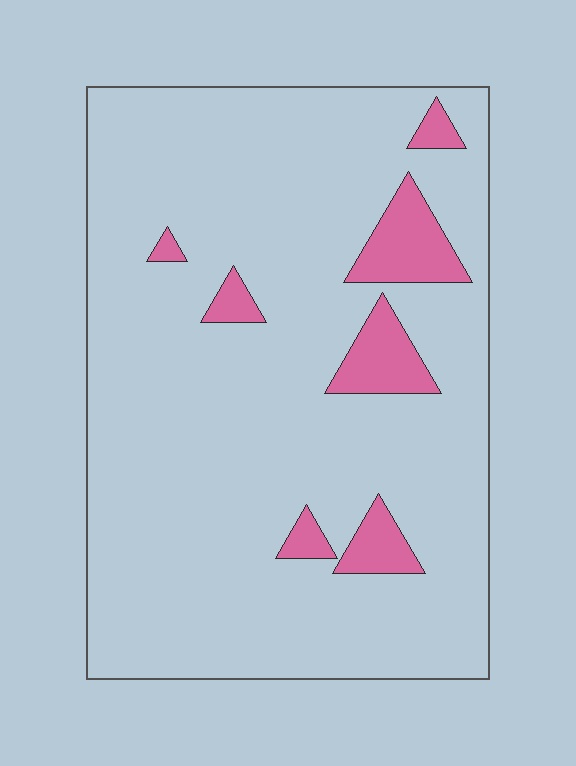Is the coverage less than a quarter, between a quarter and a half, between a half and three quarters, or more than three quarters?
Less than a quarter.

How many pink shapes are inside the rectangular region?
7.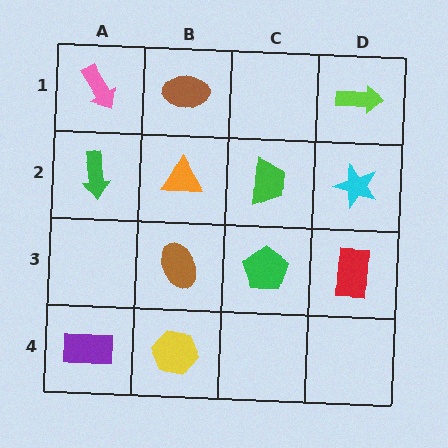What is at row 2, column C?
A green trapezoid.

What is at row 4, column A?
A purple rectangle.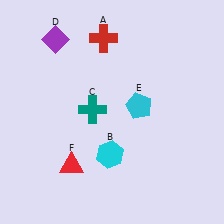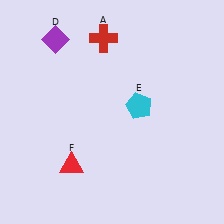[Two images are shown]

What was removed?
The cyan hexagon (B), the teal cross (C) were removed in Image 2.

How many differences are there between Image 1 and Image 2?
There are 2 differences between the two images.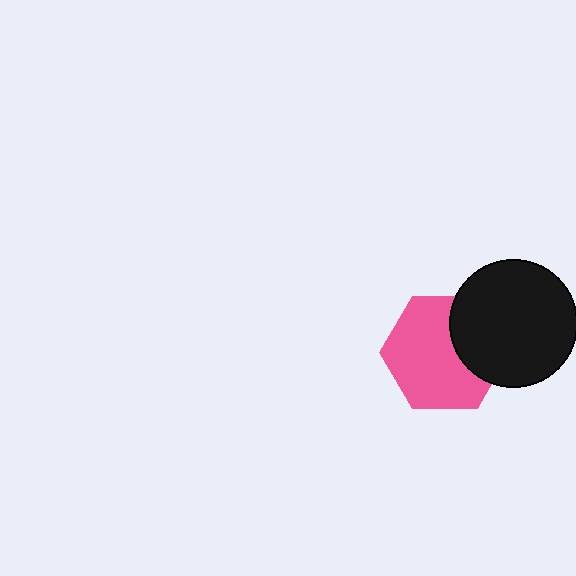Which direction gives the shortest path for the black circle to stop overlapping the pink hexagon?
Moving right gives the shortest separation.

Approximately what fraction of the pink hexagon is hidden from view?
Roughly 31% of the pink hexagon is hidden behind the black circle.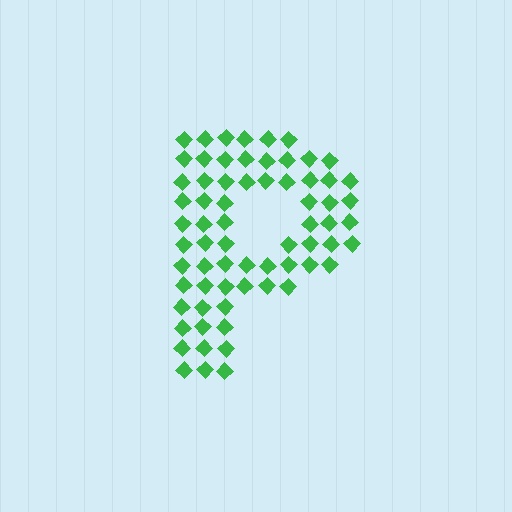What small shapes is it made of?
It is made of small diamonds.